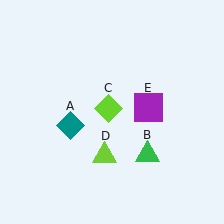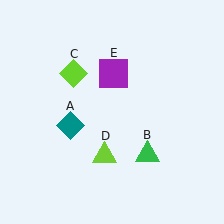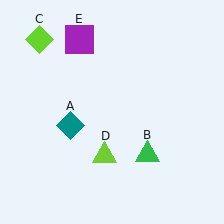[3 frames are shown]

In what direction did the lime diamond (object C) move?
The lime diamond (object C) moved up and to the left.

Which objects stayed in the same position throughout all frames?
Teal diamond (object A) and green triangle (object B) and lime triangle (object D) remained stationary.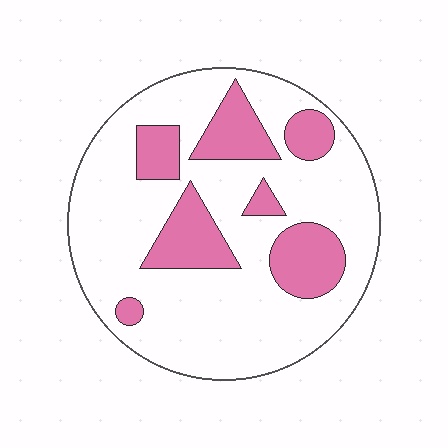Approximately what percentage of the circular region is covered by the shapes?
Approximately 25%.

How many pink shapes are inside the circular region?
7.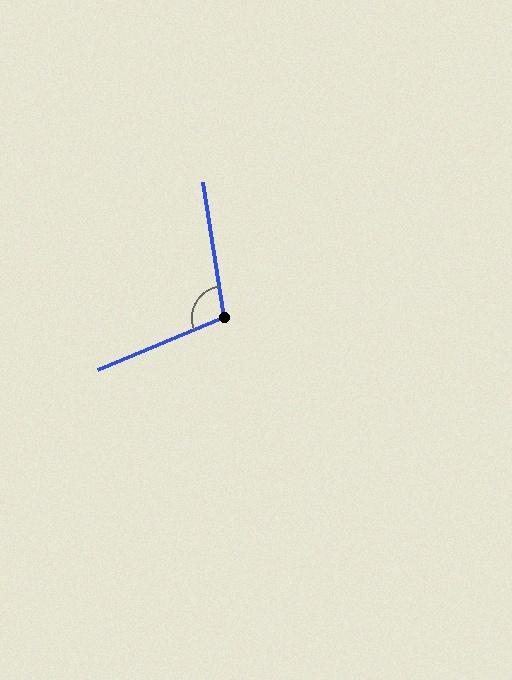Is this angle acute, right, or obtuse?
It is obtuse.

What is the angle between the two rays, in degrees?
Approximately 104 degrees.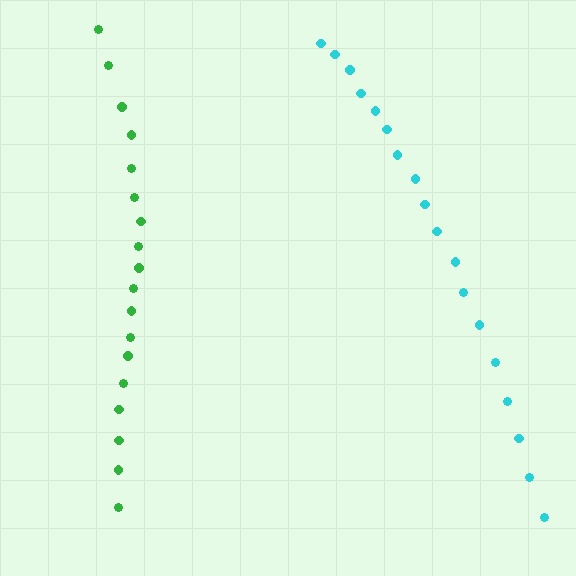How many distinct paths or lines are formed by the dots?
There are 2 distinct paths.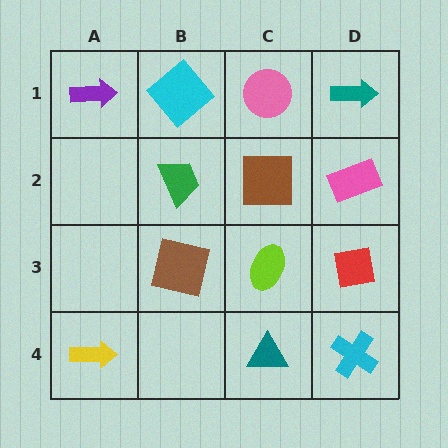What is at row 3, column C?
A lime ellipse.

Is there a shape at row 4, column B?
No, that cell is empty.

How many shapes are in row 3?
3 shapes.